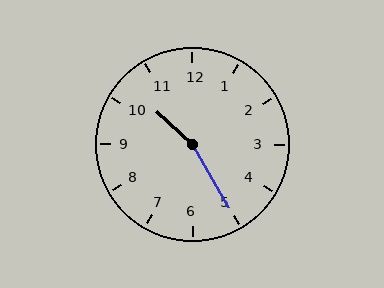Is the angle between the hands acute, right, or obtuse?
It is obtuse.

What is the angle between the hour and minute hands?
Approximately 162 degrees.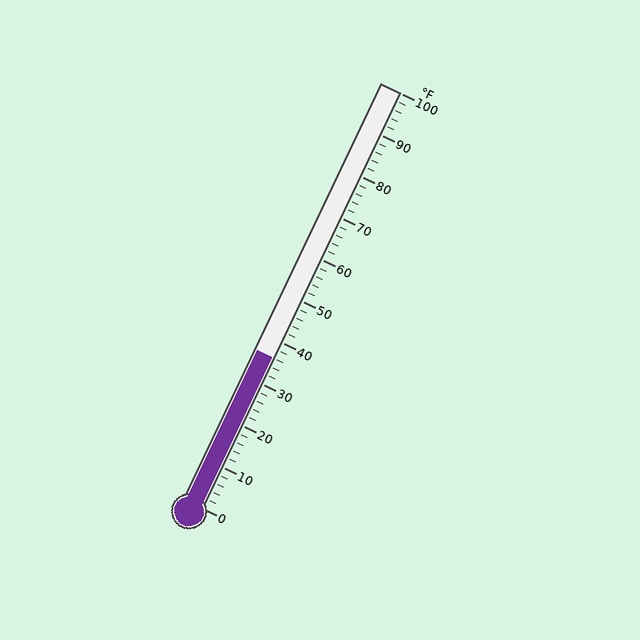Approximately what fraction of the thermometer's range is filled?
The thermometer is filled to approximately 35% of its range.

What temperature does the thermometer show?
The thermometer shows approximately 36°F.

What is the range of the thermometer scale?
The thermometer scale ranges from 0°F to 100°F.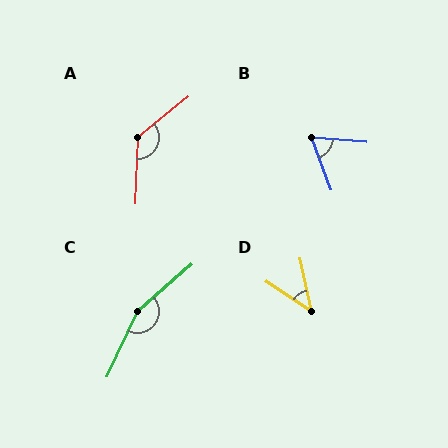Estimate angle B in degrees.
Approximately 65 degrees.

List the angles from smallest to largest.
D (43°), B (65°), A (131°), C (156°).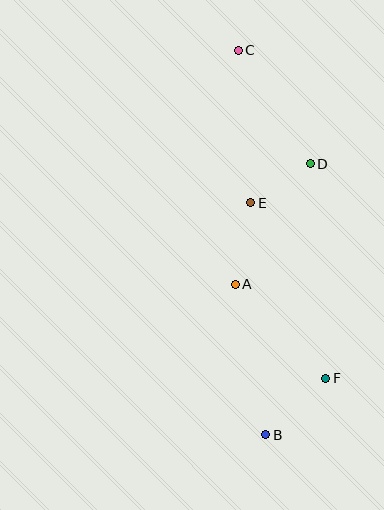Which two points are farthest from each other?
Points B and C are farthest from each other.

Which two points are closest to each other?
Points D and E are closest to each other.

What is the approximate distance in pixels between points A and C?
The distance between A and C is approximately 234 pixels.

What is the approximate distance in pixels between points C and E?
The distance between C and E is approximately 153 pixels.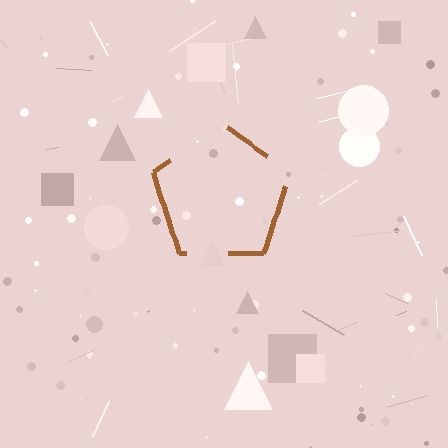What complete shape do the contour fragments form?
The contour fragments form a pentagon.